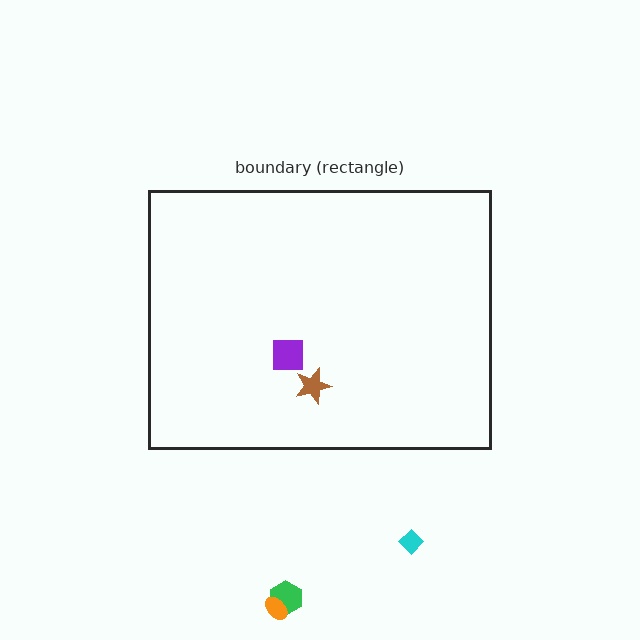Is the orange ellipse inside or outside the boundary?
Outside.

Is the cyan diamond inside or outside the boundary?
Outside.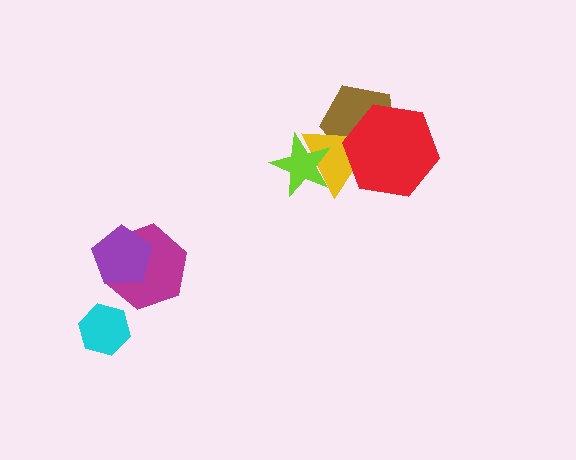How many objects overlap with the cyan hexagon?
0 objects overlap with the cyan hexagon.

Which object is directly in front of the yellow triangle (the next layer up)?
The lime star is directly in front of the yellow triangle.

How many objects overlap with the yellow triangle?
3 objects overlap with the yellow triangle.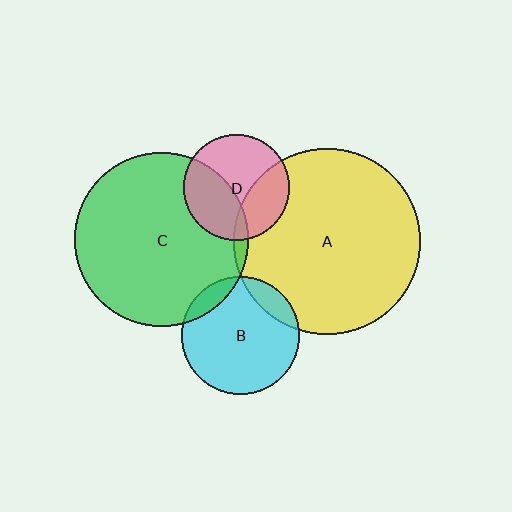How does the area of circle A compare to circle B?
Approximately 2.5 times.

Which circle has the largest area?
Circle A (yellow).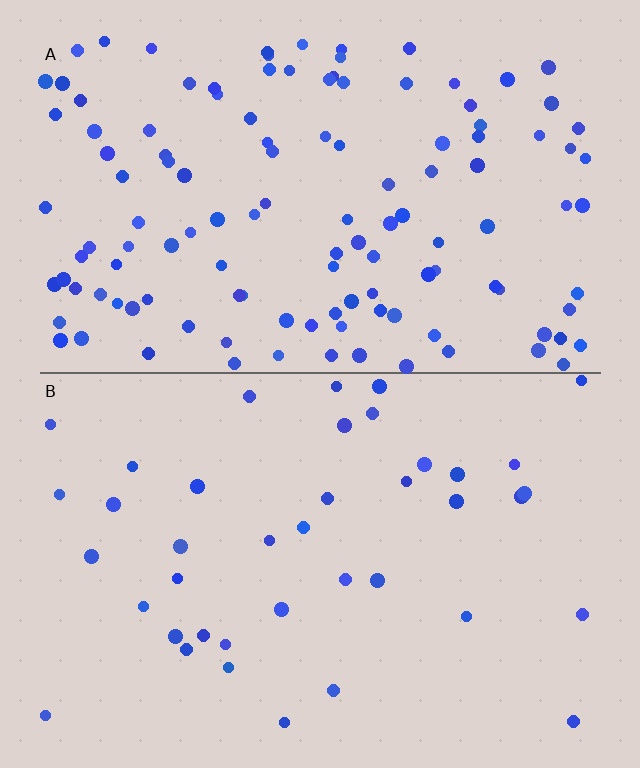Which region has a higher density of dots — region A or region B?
A (the top).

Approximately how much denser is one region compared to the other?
Approximately 3.1× — region A over region B.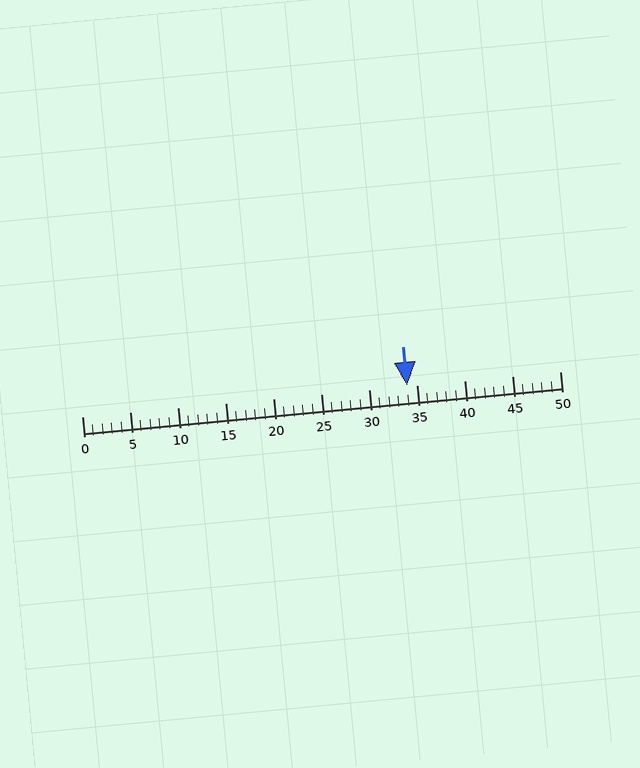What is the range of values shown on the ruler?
The ruler shows values from 0 to 50.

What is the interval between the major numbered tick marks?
The major tick marks are spaced 5 units apart.